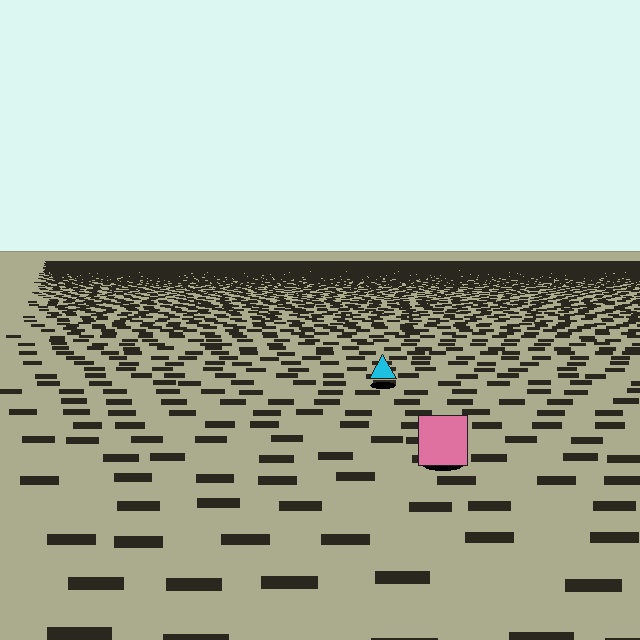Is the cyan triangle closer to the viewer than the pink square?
No. The pink square is closer — you can tell from the texture gradient: the ground texture is coarser near it.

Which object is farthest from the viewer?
The cyan triangle is farthest from the viewer. It appears smaller and the ground texture around it is denser.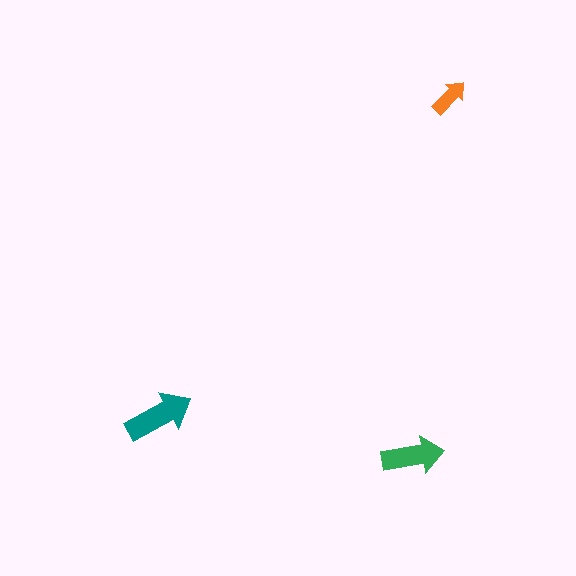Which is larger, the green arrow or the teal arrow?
The teal one.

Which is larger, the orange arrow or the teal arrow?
The teal one.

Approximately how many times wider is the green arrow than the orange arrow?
About 1.5 times wider.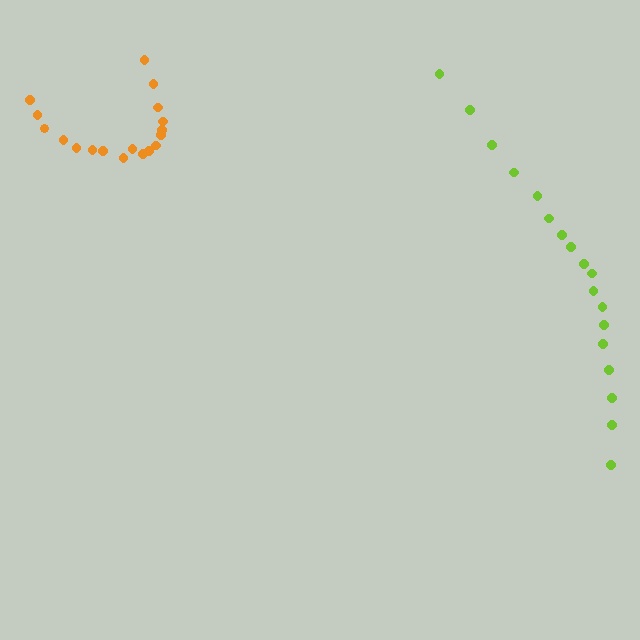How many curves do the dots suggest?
There are 2 distinct paths.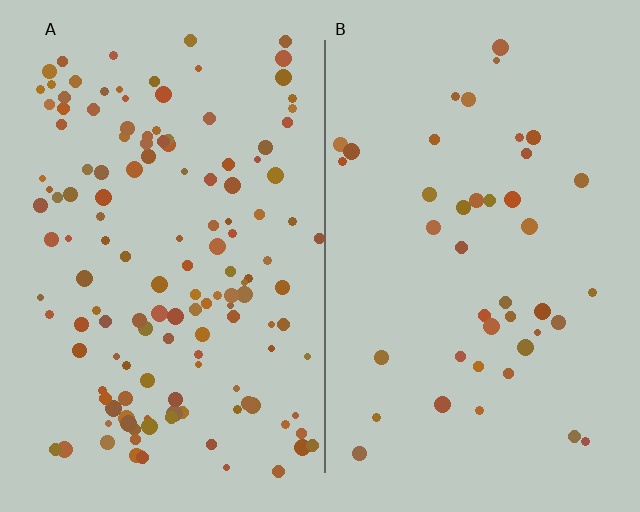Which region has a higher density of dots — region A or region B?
A (the left).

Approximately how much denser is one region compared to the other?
Approximately 3.3× — region A over region B.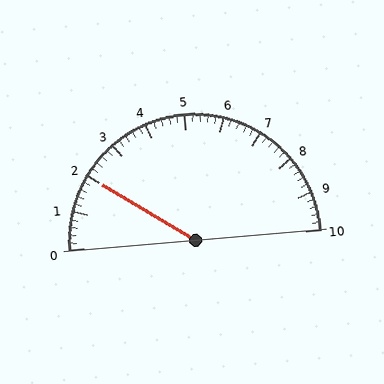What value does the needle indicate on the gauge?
The needle indicates approximately 2.0.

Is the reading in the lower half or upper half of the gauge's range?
The reading is in the lower half of the range (0 to 10).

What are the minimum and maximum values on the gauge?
The gauge ranges from 0 to 10.